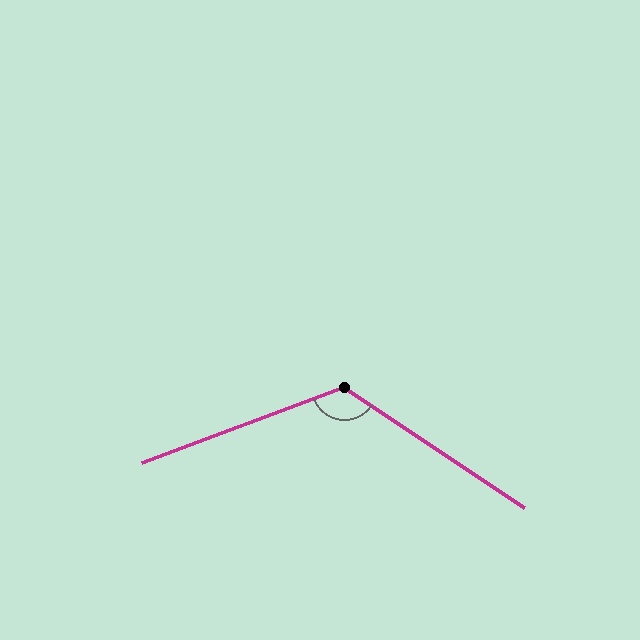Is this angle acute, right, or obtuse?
It is obtuse.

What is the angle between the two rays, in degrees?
Approximately 125 degrees.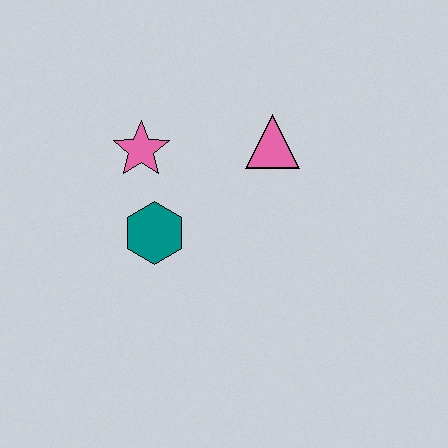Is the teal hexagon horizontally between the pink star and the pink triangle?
Yes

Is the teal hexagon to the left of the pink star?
No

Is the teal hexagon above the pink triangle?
No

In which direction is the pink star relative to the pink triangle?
The pink star is to the left of the pink triangle.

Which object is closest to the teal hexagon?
The pink star is closest to the teal hexagon.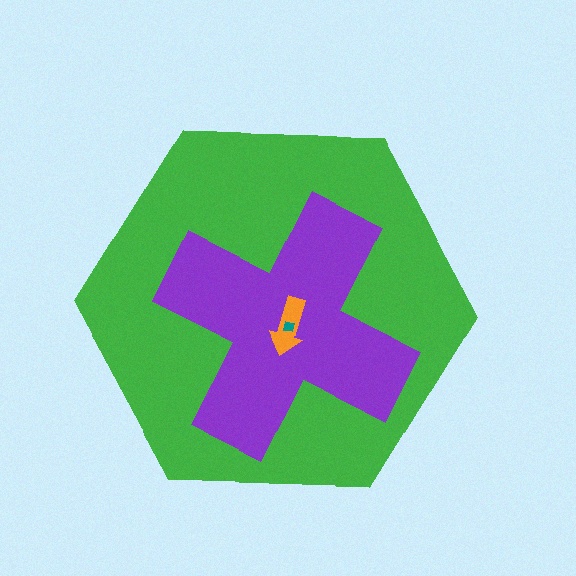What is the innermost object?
The teal square.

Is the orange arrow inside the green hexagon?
Yes.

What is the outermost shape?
The green hexagon.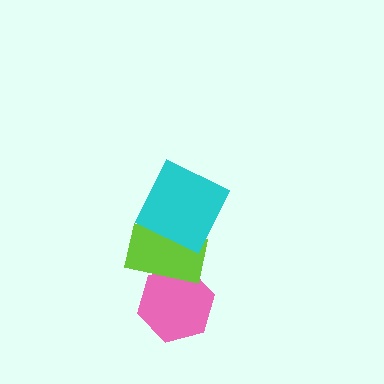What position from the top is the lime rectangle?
The lime rectangle is 2nd from the top.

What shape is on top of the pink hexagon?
The lime rectangle is on top of the pink hexagon.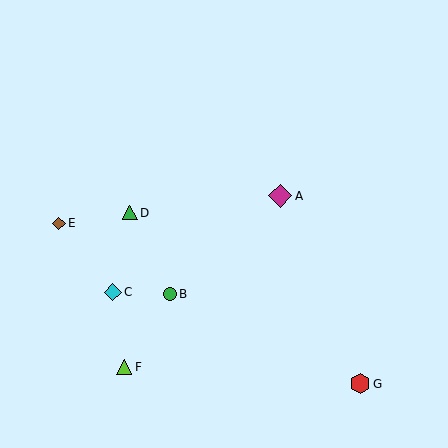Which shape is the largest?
The magenta diamond (labeled A) is the largest.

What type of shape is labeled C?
Shape C is a cyan diamond.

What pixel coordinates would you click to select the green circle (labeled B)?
Click at (170, 294) to select the green circle B.